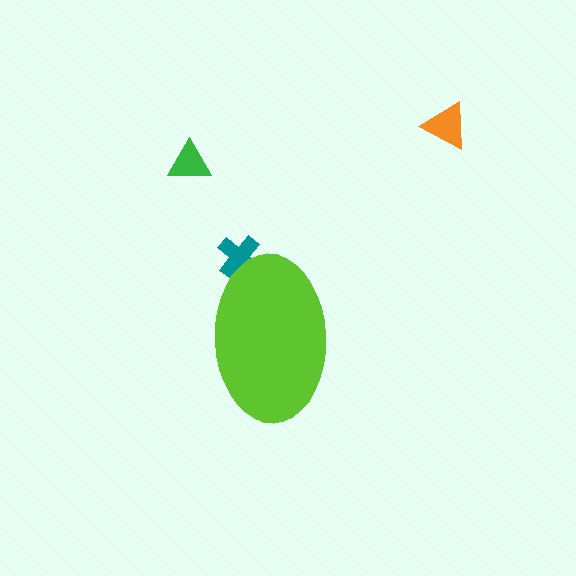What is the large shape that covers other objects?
A lime ellipse.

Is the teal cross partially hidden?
Yes, the teal cross is partially hidden behind the lime ellipse.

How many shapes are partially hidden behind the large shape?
1 shape is partially hidden.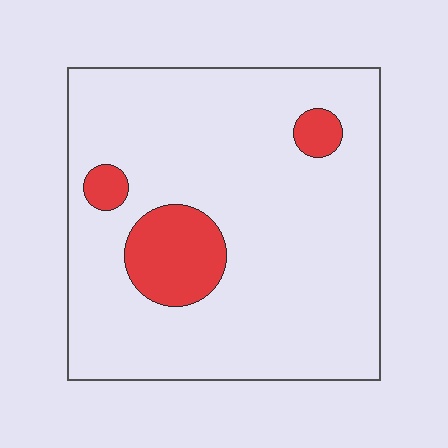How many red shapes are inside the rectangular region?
3.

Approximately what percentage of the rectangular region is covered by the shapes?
Approximately 10%.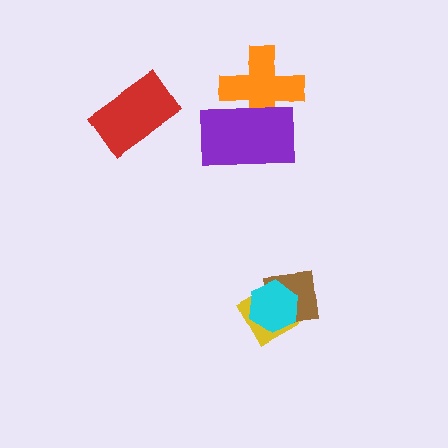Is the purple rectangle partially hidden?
No, no other shape covers it.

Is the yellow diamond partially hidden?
Yes, it is partially covered by another shape.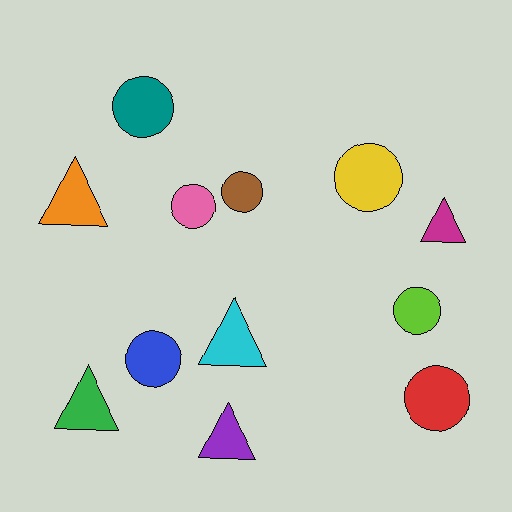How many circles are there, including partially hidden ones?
There are 7 circles.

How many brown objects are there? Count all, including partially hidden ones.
There is 1 brown object.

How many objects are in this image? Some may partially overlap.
There are 12 objects.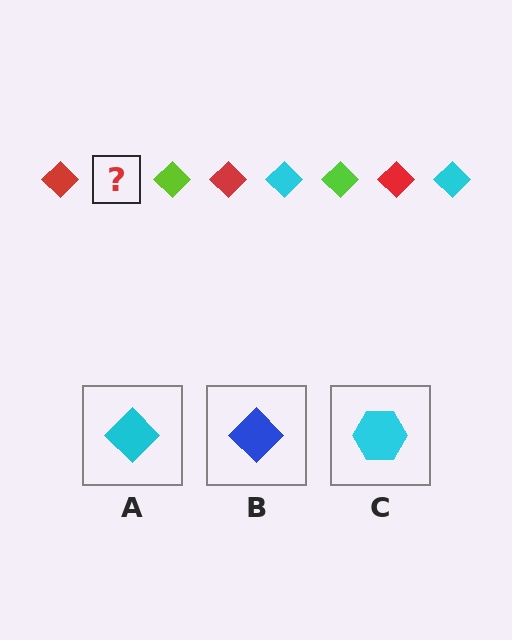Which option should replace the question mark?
Option A.